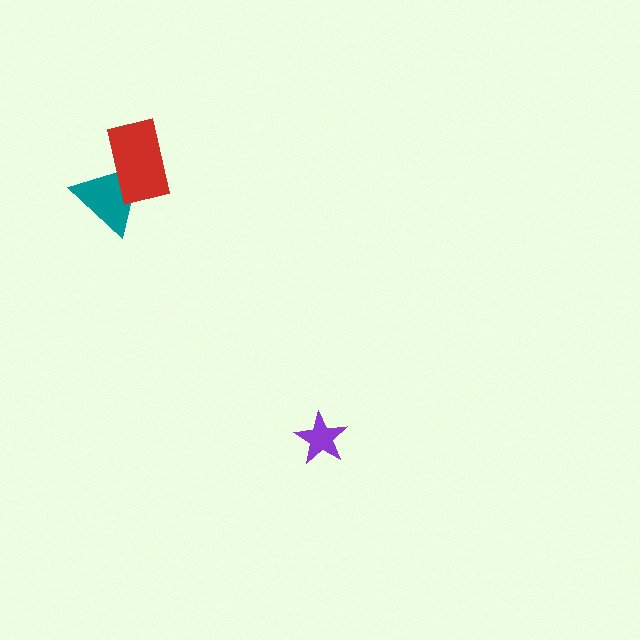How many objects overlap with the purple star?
0 objects overlap with the purple star.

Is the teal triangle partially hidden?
Yes, it is partially covered by another shape.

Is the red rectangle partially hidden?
No, no other shape covers it.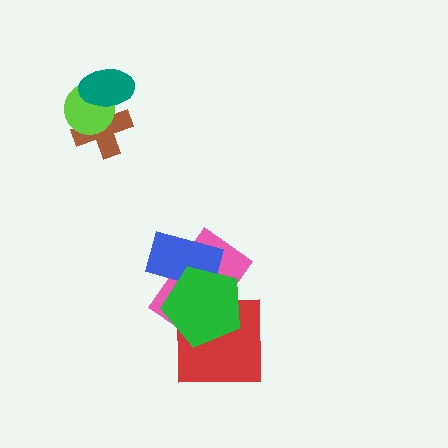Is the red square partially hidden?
Yes, it is partially covered by another shape.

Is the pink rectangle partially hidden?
Yes, it is partially covered by another shape.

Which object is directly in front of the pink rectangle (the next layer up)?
The blue rectangle is directly in front of the pink rectangle.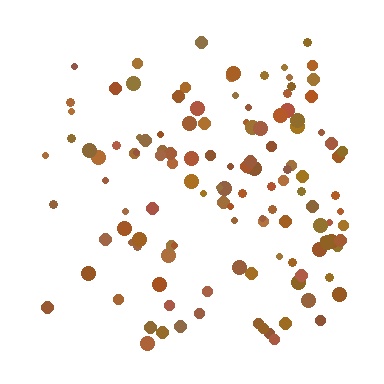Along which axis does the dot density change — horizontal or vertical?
Horizontal.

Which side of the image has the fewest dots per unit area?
The left.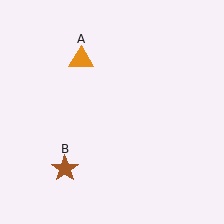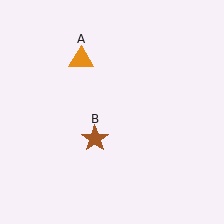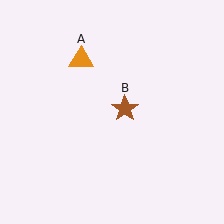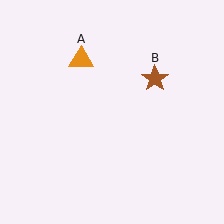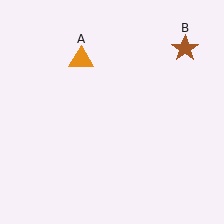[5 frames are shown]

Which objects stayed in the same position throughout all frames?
Orange triangle (object A) remained stationary.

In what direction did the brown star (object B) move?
The brown star (object B) moved up and to the right.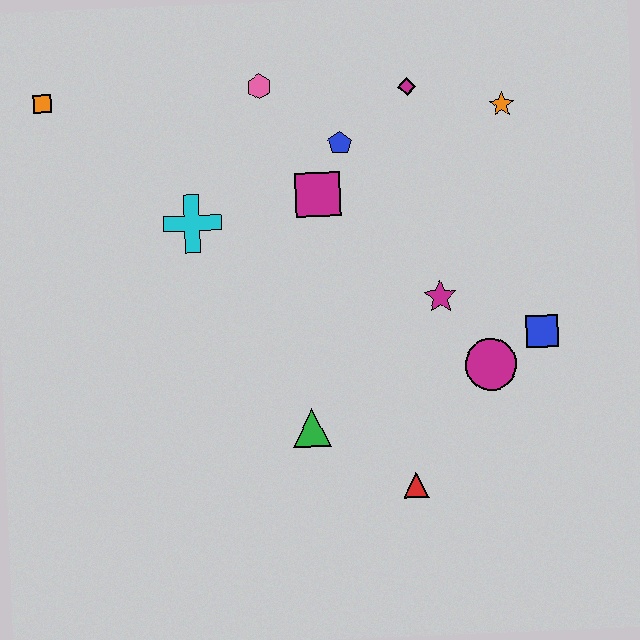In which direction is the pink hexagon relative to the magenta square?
The pink hexagon is above the magenta square.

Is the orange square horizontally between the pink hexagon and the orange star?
No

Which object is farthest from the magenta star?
The orange square is farthest from the magenta star.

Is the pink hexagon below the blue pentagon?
No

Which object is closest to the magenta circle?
The blue square is closest to the magenta circle.